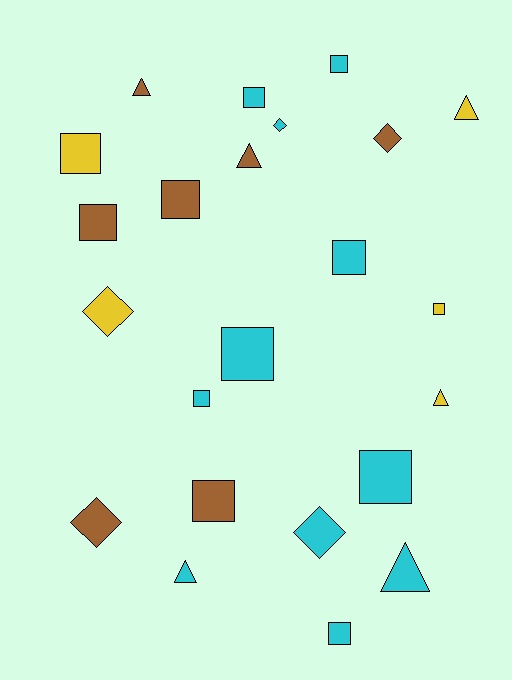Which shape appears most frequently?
Square, with 12 objects.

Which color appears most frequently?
Cyan, with 11 objects.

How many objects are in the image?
There are 23 objects.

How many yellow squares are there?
There are 2 yellow squares.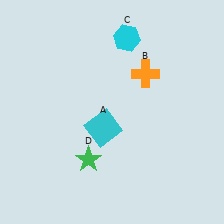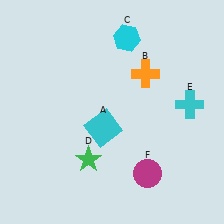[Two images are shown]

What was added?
A cyan cross (E), a magenta circle (F) were added in Image 2.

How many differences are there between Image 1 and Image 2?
There are 2 differences between the two images.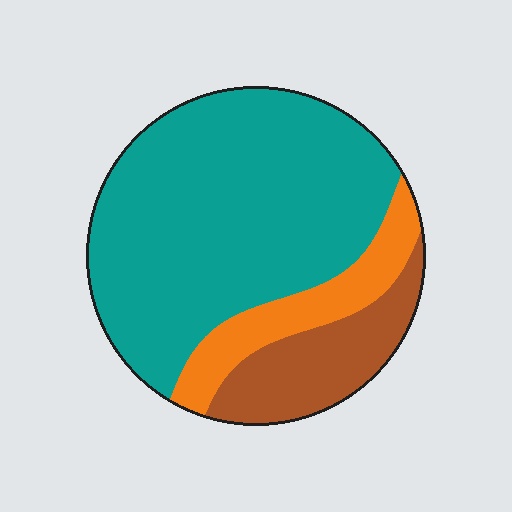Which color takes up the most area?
Teal, at roughly 70%.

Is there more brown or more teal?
Teal.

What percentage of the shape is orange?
Orange takes up about one sixth (1/6) of the shape.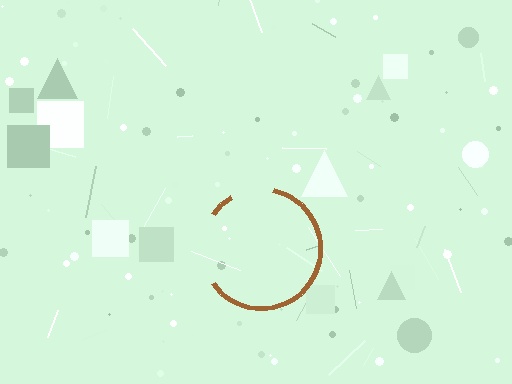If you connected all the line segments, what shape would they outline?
They would outline a circle.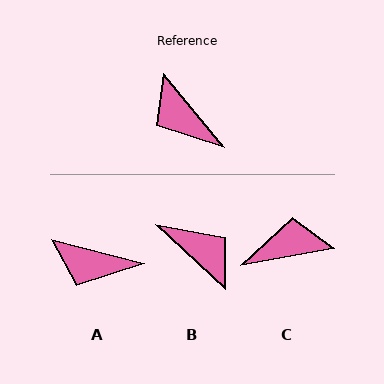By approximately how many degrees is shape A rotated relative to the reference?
Approximately 36 degrees counter-clockwise.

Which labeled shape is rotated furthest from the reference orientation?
B, about 173 degrees away.